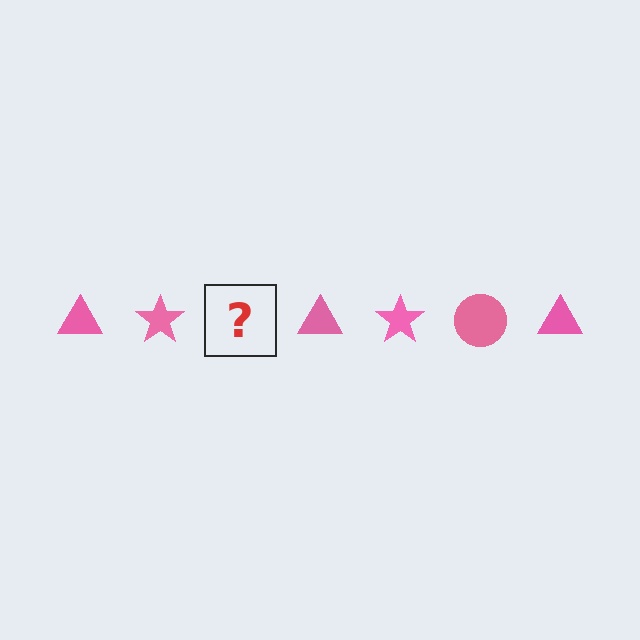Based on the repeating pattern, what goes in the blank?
The blank should be a pink circle.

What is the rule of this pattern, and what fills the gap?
The rule is that the pattern cycles through triangle, star, circle shapes in pink. The gap should be filled with a pink circle.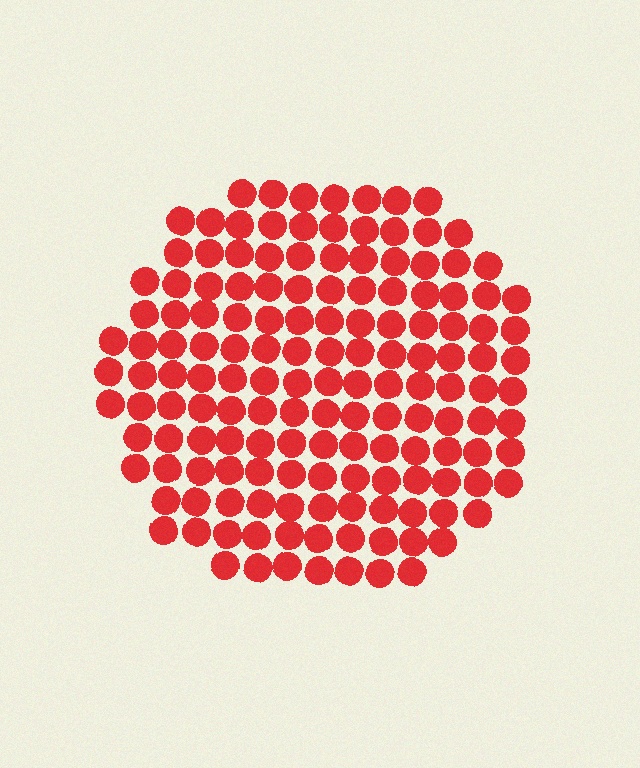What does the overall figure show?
The overall figure shows a circle.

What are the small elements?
The small elements are circles.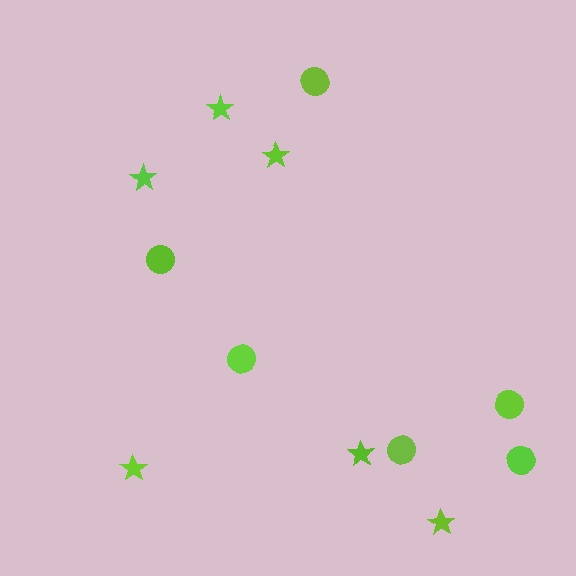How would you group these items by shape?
There are 2 groups: one group of stars (6) and one group of circles (6).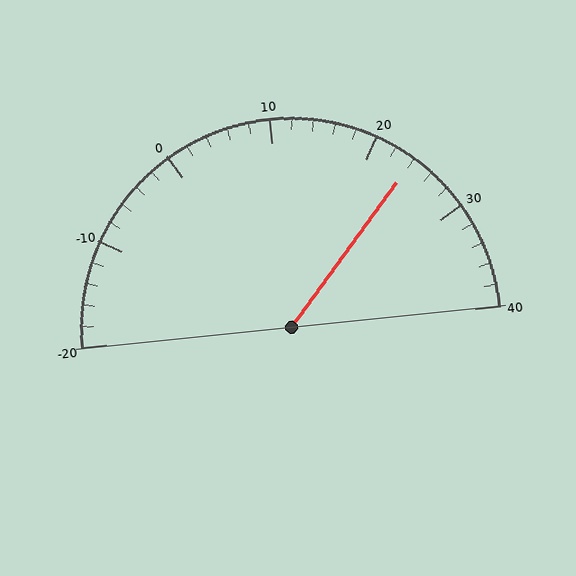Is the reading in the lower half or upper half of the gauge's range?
The reading is in the upper half of the range (-20 to 40).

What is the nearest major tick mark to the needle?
The nearest major tick mark is 20.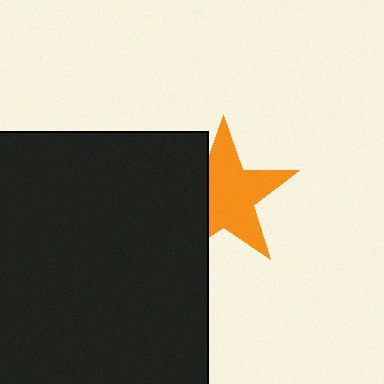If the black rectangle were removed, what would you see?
You would see the complete orange star.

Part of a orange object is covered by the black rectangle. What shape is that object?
It is a star.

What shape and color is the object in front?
The object in front is a black rectangle.